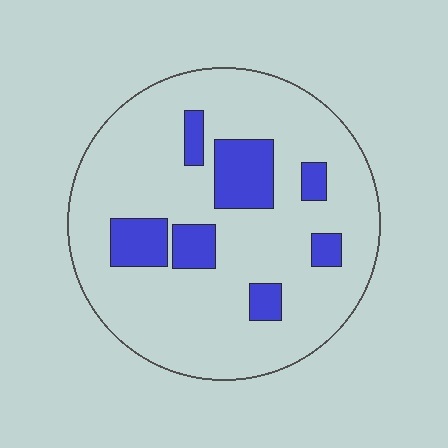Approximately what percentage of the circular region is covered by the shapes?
Approximately 15%.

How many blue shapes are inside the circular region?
7.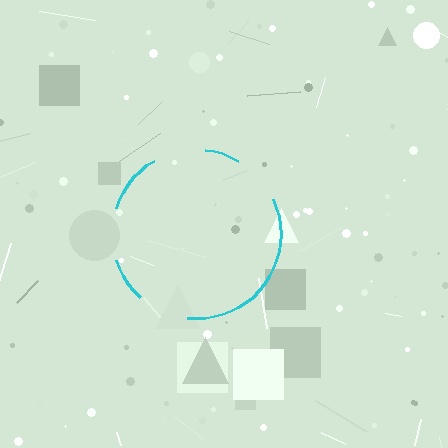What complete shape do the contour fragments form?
The contour fragments form a circle.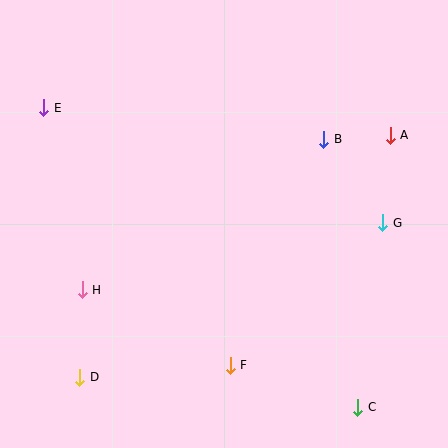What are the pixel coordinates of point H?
Point H is at (82, 290).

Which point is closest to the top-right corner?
Point A is closest to the top-right corner.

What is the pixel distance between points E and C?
The distance between E and C is 434 pixels.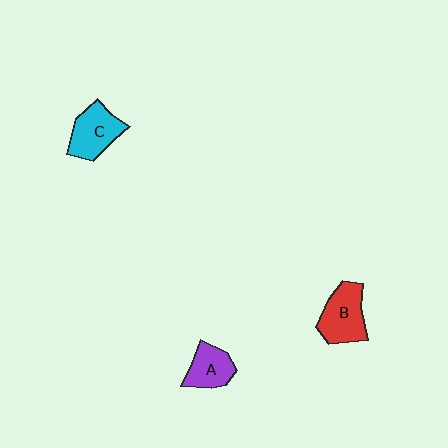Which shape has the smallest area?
Shape A (purple).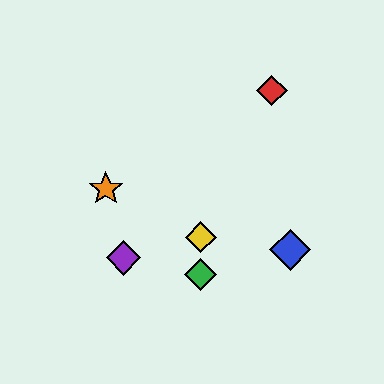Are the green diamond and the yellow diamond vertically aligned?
Yes, both are at x≈201.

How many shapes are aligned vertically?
2 shapes (the green diamond, the yellow diamond) are aligned vertically.